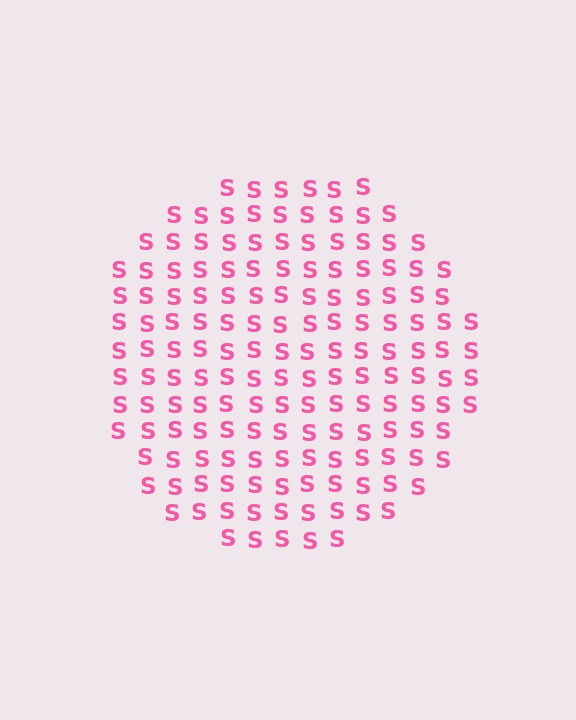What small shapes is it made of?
It is made of small letter S's.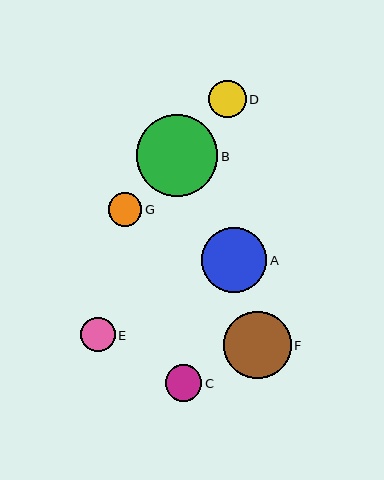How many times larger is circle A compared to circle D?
Circle A is approximately 1.7 times the size of circle D.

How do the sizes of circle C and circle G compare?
Circle C and circle G are approximately the same size.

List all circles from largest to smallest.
From largest to smallest: B, F, A, D, C, E, G.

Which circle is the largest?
Circle B is the largest with a size of approximately 81 pixels.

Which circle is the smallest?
Circle G is the smallest with a size of approximately 34 pixels.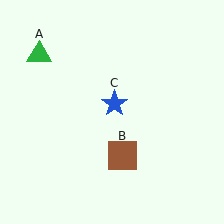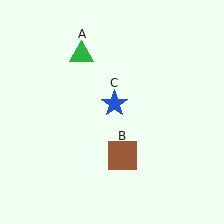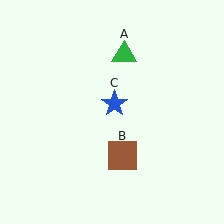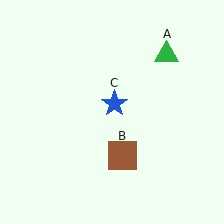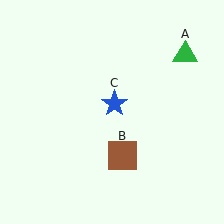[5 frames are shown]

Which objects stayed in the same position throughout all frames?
Brown square (object B) and blue star (object C) remained stationary.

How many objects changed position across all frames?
1 object changed position: green triangle (object A).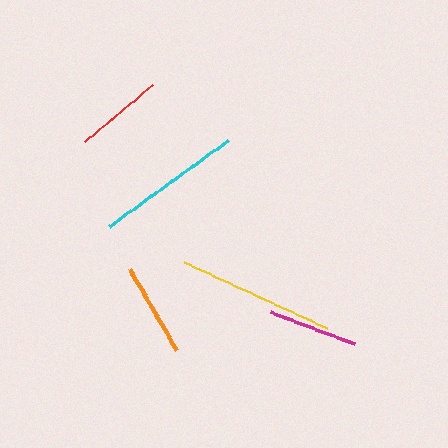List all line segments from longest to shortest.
From longest to shortest: yellow, cyan, orange, magenta, red.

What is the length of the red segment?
The red segment is approximately 89 pixels long.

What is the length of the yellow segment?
The yellow segment is approximately 158 pixels long.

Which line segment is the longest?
The yellow line is the longest at approximately 158 pixels.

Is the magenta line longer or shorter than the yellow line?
The yellow line is longer than the magenta line.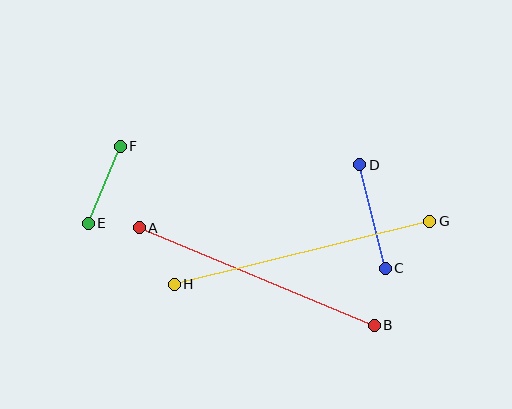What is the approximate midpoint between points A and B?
The midpoint is at approximately (257, 276) pixels.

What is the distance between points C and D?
The distance is approximately 107 pixels.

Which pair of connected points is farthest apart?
Points G and H are farthest apart.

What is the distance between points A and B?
The distance is approximately 254 pixels.